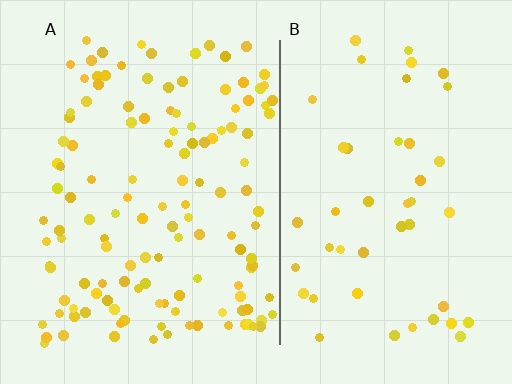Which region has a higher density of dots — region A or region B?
A (the left).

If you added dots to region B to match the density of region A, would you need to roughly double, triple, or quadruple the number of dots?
Approximately triple.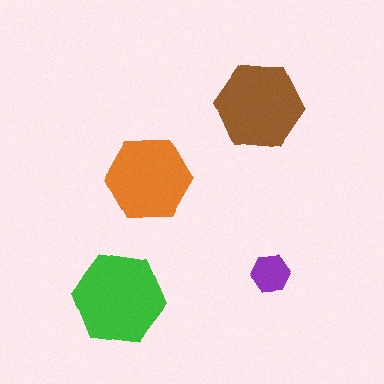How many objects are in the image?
There are 4 objects in the image.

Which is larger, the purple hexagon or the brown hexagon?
The brown one.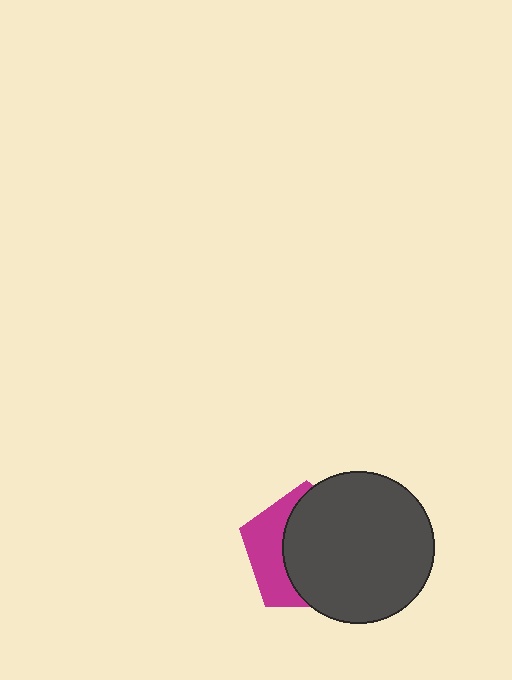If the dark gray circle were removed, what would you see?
You would see the complete magenta pentagon.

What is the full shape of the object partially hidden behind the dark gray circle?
The partially hidden object is a magenta pentagon.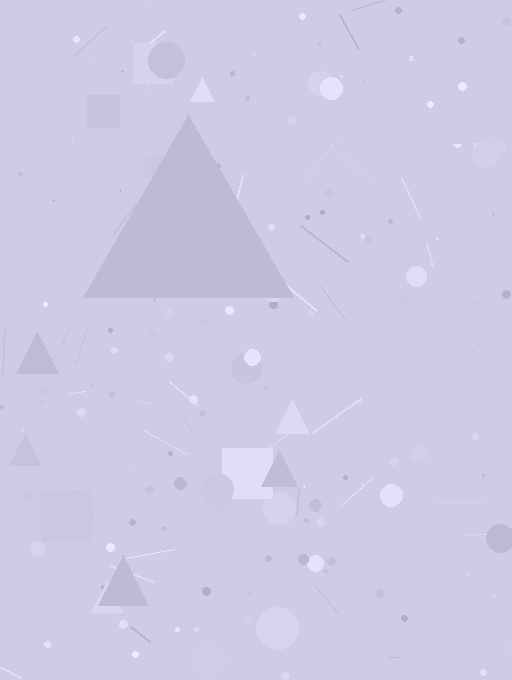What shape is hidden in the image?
A triangle is hidden in the image.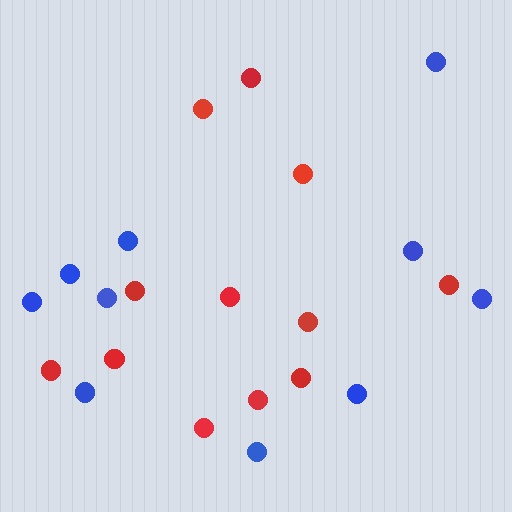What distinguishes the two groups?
There are 2 groups: one group of red circles (12) and one group of blue circles (10).